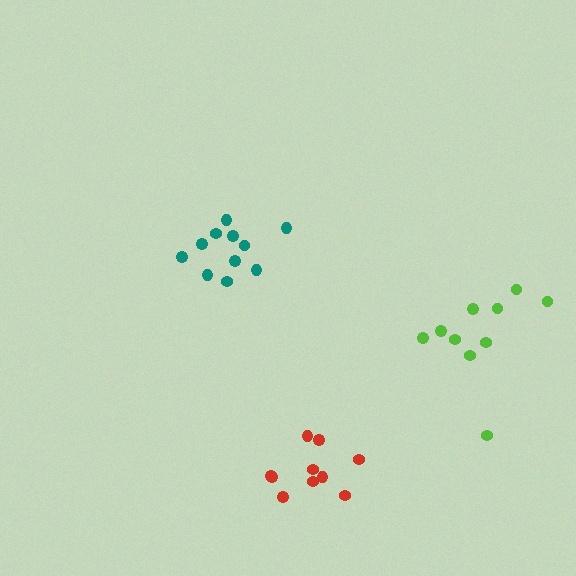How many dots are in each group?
Group 1: 11 dots, Group 2: 10 dots, Group 3: 10 dots (31 total).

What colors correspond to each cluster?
The clusters are colored: teal, red, lime.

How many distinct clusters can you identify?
There are 3 distinct clusters.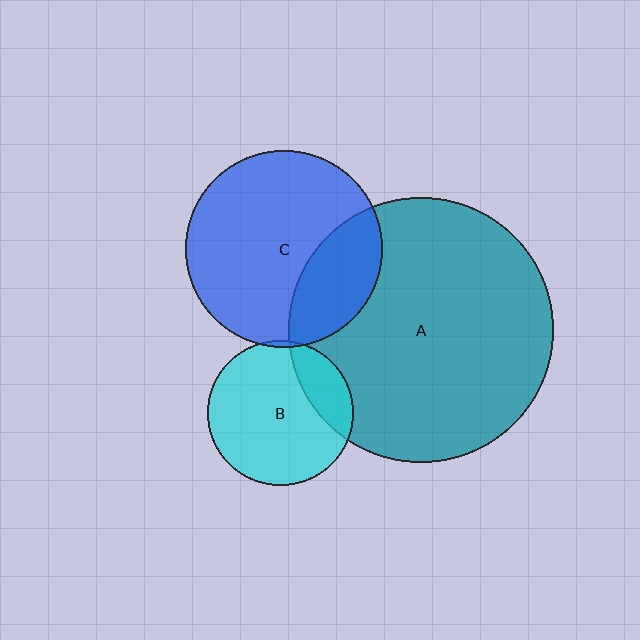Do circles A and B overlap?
Yes.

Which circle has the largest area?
Circle A (teal).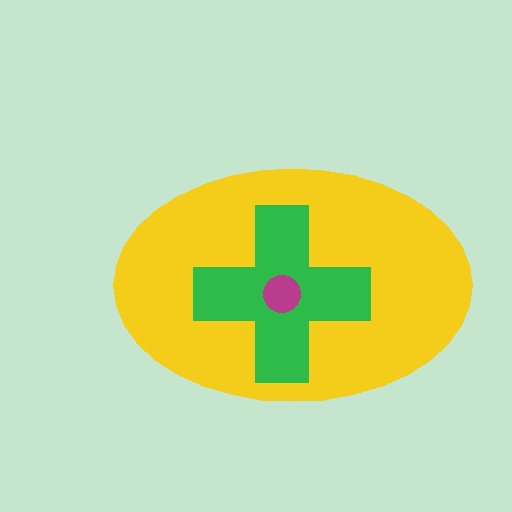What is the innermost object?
The magenta circle.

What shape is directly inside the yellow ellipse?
The green cross.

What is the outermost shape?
The yellow ellipse.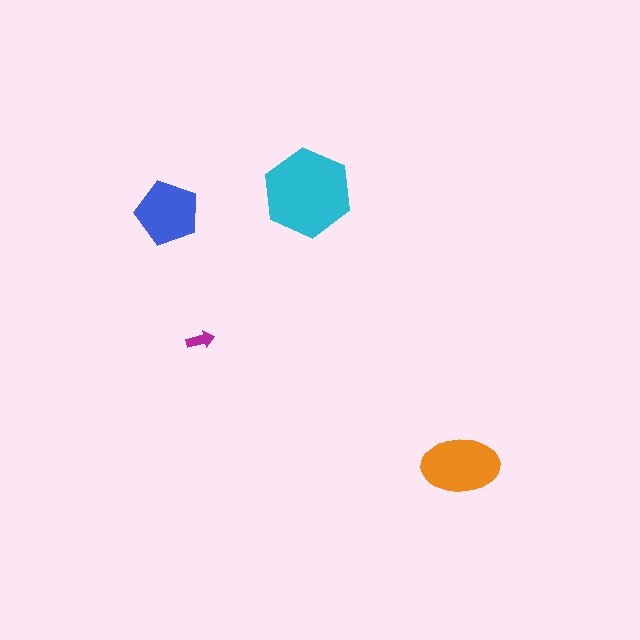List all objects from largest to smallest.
The cyan hexagon, the orange ellipse, the blue pentagon, the magenta arrow.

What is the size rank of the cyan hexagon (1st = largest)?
1st.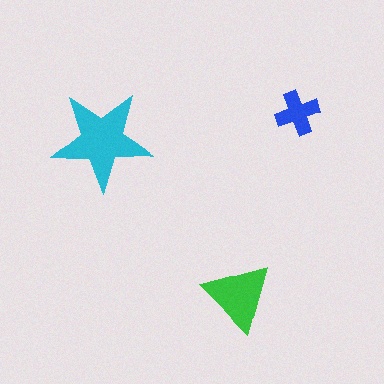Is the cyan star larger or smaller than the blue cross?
Larger.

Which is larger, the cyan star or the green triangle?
The cyan star.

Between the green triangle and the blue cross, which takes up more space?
The green triangle.